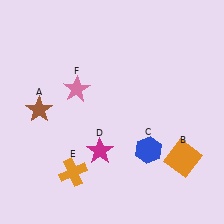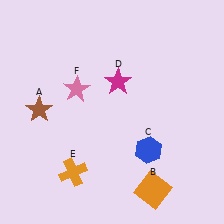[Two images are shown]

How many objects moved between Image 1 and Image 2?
2 objects moved between the two images.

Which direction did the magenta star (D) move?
The magenta star (D) moved up.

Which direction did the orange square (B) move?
The orange square (B) moved down.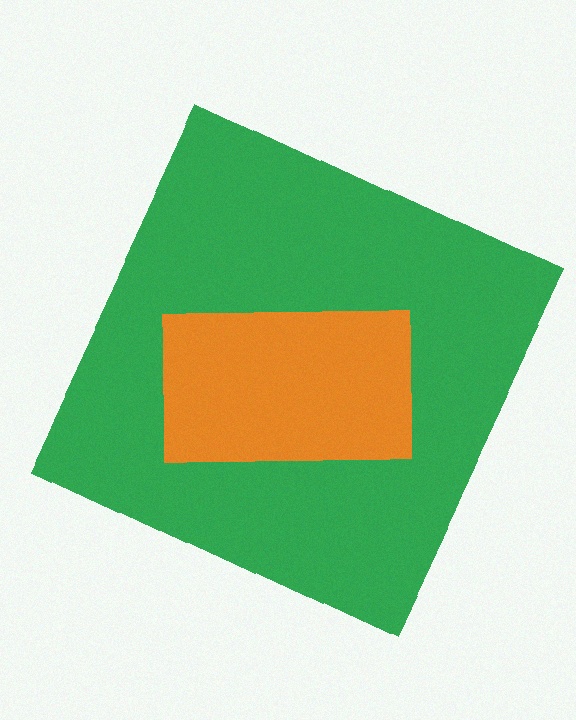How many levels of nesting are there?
2.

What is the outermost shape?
The green square.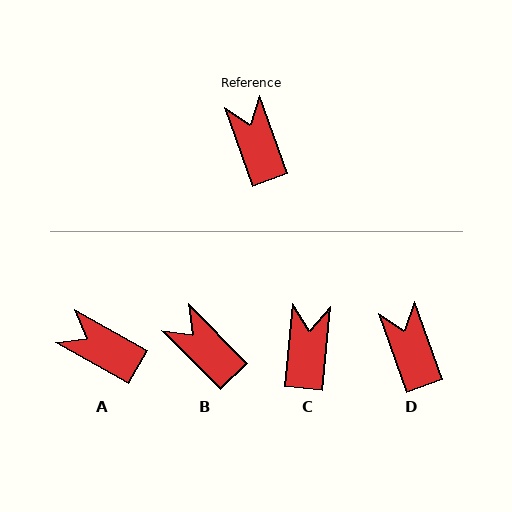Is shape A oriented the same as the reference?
No, it is off by about 41 degrees.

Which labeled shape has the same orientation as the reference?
D.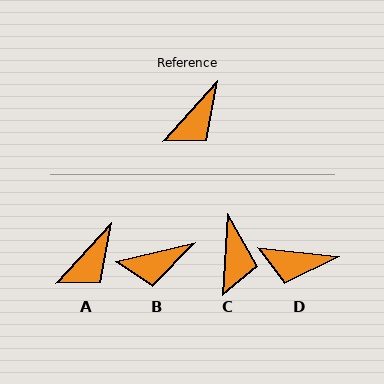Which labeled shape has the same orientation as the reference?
A.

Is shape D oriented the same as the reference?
No, it is off by about 53 degrees.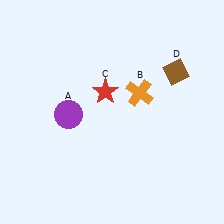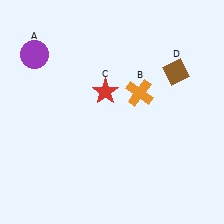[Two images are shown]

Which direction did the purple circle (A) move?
The purple circle (A) moved up.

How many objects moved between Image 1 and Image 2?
1 object moved between the two images.